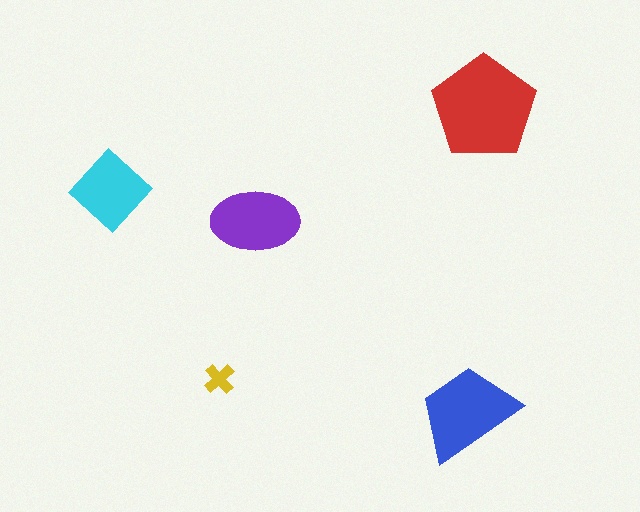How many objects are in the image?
There are 5 objects in the image.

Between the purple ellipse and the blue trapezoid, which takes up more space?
The blue trapezoid.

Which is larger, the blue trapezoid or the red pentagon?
The red pentagon.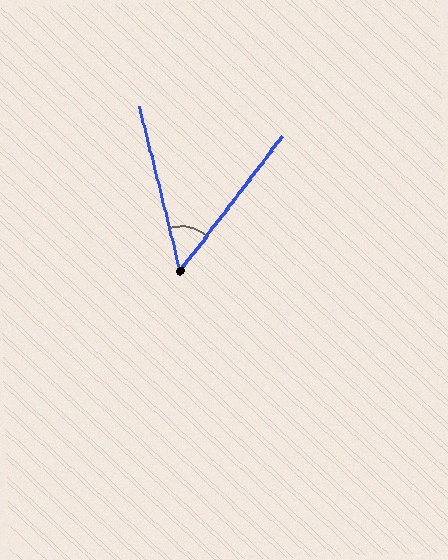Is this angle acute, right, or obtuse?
It is acute.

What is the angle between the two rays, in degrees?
Approximately 51 degrees.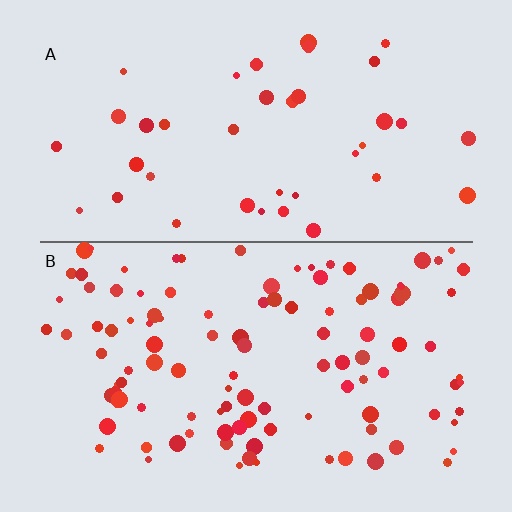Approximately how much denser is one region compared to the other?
Approximately 2.8× — region B over region A.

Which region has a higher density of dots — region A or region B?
B (the bottom).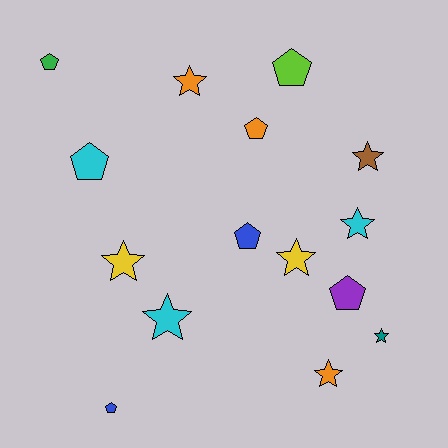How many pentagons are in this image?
There are 7 pentagons.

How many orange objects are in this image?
There are 3 orange objects.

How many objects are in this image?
There are 15 objects.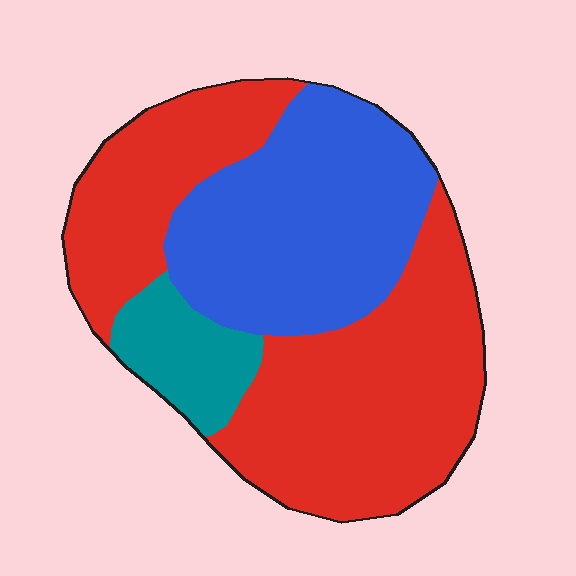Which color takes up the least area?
Teal, at roughly 10%.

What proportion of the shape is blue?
Blue covers about 35% of the shape.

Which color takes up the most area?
Red, at roughly 55%.